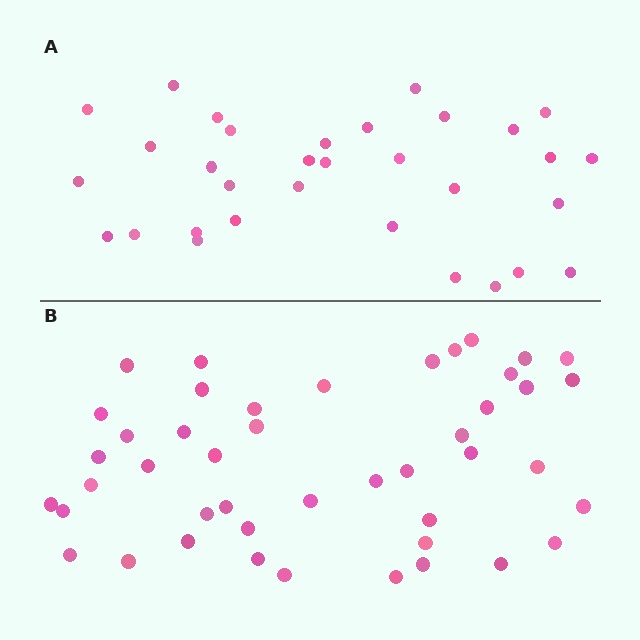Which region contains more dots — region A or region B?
Region B (the bottom region) has more dots.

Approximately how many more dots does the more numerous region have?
Region B has approximately 15 more dots than region A.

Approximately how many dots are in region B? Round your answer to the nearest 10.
About 40 dots. (The exact count is 45, which rounds to 40.)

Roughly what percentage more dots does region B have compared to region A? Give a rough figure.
About 40% more.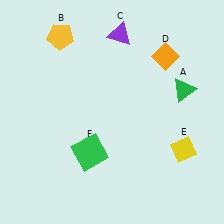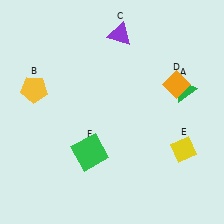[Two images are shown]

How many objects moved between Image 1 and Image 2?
2 objects moved between the two images.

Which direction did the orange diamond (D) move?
The orange diamond (D) moved down.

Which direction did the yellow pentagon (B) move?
The yellow pentagon (B) moved down.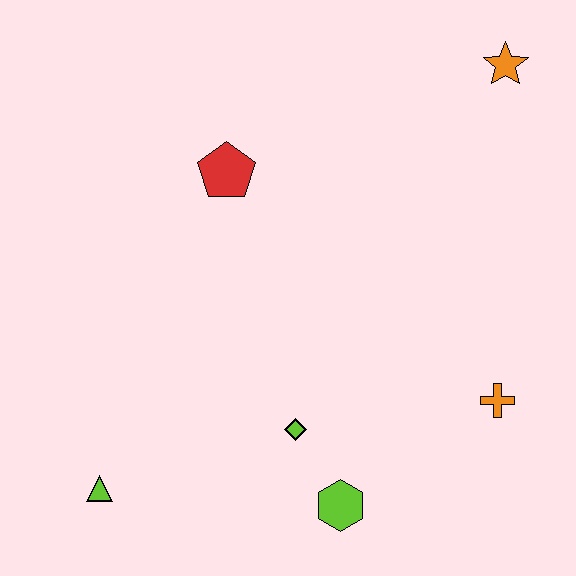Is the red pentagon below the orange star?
Yes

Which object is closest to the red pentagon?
The lime diamond is closest to the red pentagon.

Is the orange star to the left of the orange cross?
No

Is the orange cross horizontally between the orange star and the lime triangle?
Yes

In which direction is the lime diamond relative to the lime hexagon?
The lime diamond is above the lime hexagon.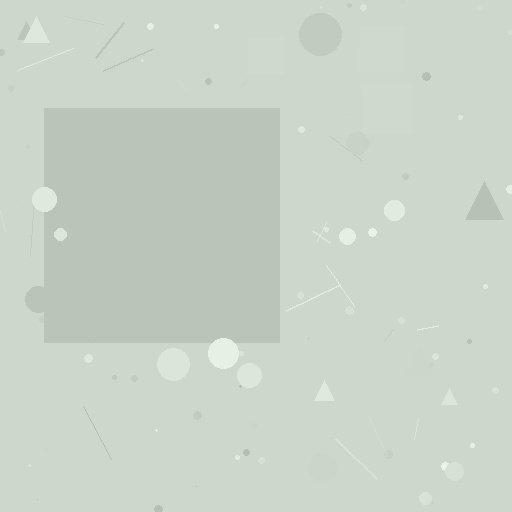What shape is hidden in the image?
A square is hidden in the image.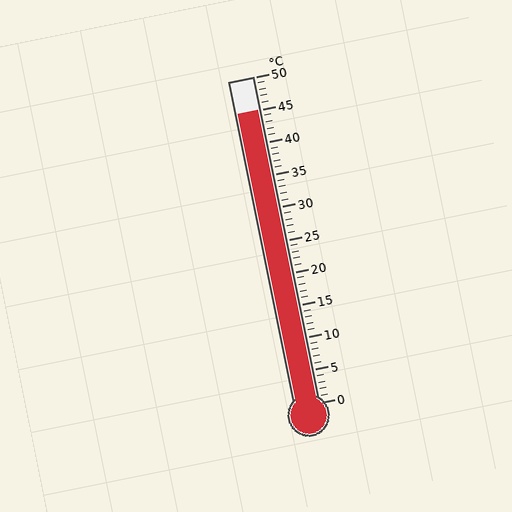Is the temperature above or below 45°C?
The temperature is at 45°C.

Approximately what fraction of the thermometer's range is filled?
The thermometer is filled to approximately 90% of its range.